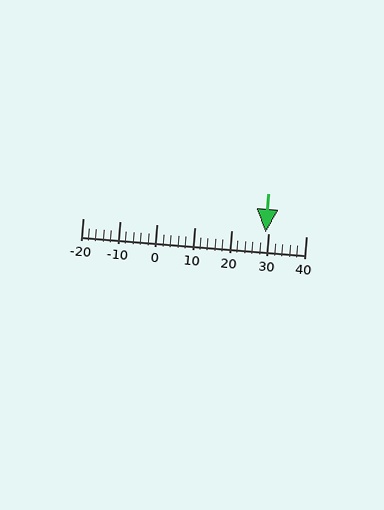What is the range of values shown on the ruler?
The ruler shows values from -20 to 40.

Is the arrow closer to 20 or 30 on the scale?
The arrow is closer to 30.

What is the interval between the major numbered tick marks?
The major tick marks are spaced 10 units apart.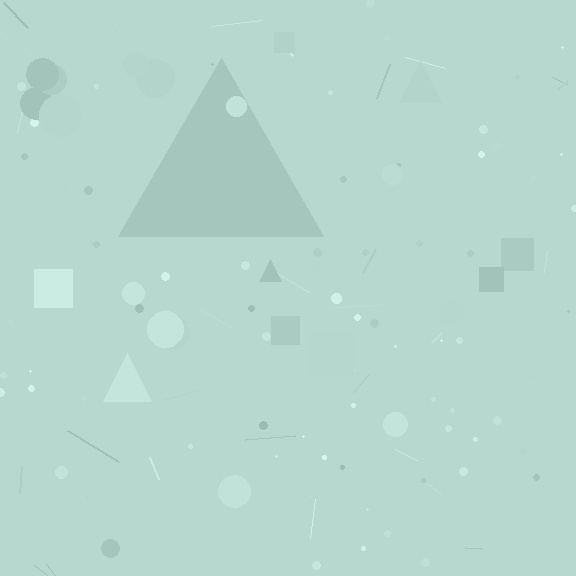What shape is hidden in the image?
A triangle is hidden in the image.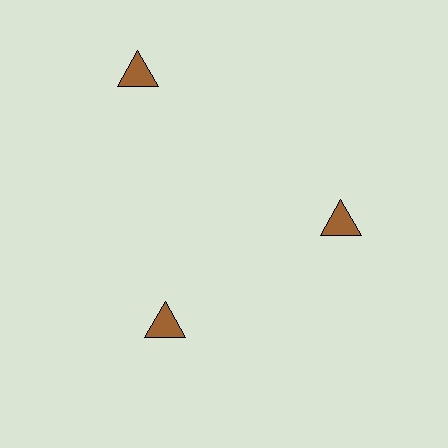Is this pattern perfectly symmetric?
No. The 3 brown triangles are arranged in a ring, but one element near the 11 o'clock position is pushed outward from the center, breaking the 3-fold rotational symmetry.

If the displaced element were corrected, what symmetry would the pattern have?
It would have 3-fold rotational symmetry — the pattern would map onto itself every 120 degrees.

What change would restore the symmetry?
The symmetry would be restored by moving it inward, back onto the ring so that all 3 triangles sit at equal angles and equal distance from the center.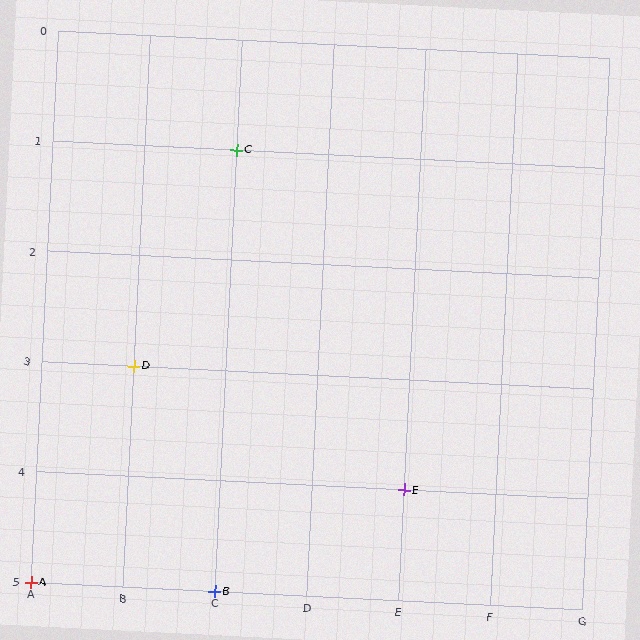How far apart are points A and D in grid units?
Points A and D are 1 column and 2 rows apart (about 2.2 grid units diagonally).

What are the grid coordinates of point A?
Point A is at grid coordinates (A, 5).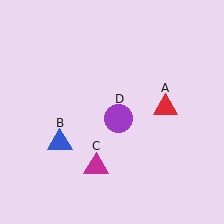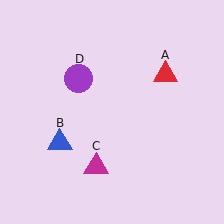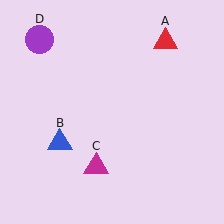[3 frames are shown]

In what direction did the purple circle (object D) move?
The purple circle (object D) moved up and to the left.